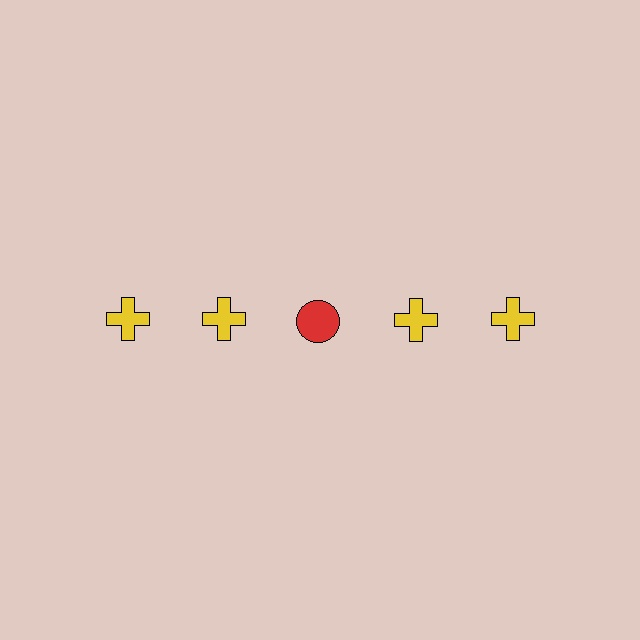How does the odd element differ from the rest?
It differs in both color (red instead of yellow) and shape (circle instead of cross).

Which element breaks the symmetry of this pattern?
The red circle in the top row, center column breaks the symmetry. All other shapes are yellow crosses.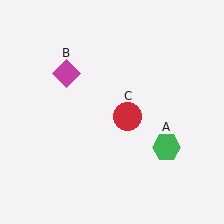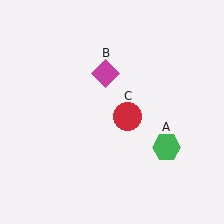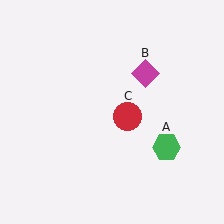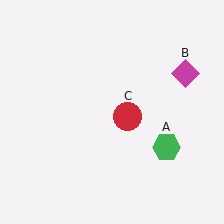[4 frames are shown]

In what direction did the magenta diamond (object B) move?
The magenta diamond (object B) moved right.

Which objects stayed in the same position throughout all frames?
Green hexagon (object A) and red circle (object C) remained stationary.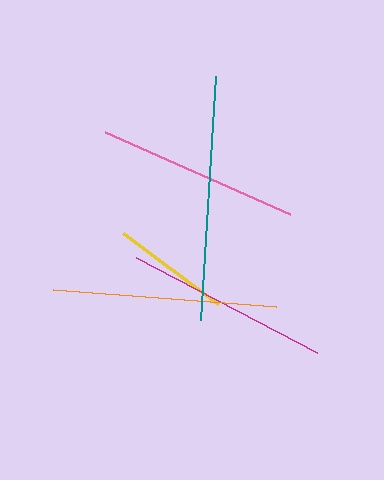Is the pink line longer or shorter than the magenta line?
The magenta line is longer than the pink line.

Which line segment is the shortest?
The yellow line is the shortest at approximately 119 pixels.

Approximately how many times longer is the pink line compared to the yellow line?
The pink line is approximately 1.7 times the length of the yellow line.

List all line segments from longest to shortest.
From longest to shortest: teal, orange, magenta, pink, yellow.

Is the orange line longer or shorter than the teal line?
The teal line is longer than the orange line.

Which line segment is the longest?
The teal line is the longest at approximately 244 pixels.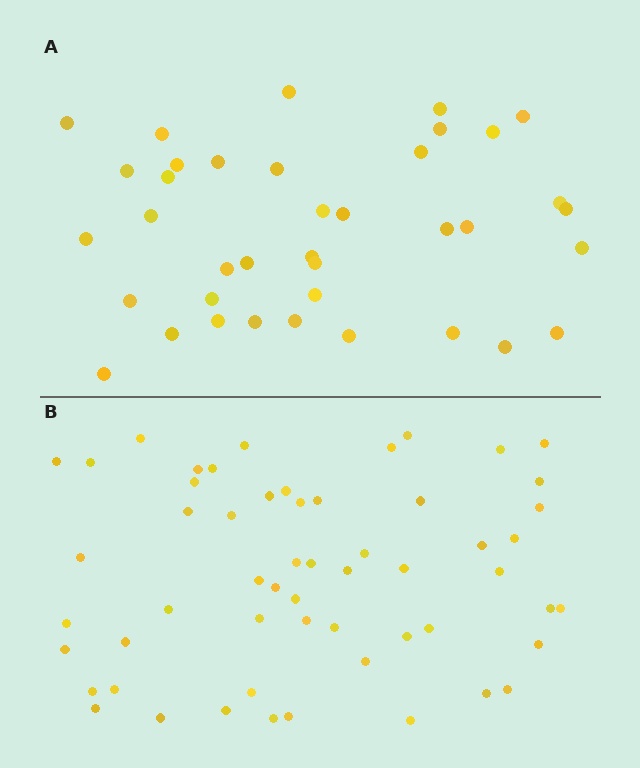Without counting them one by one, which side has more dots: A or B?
Region B (the bottom region) has more dots.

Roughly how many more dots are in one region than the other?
Region B has approximately 20 more dots than region A.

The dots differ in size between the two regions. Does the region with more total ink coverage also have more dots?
No. Region A has more total ink coverage because its dots are larger, but region B actually contains more individual dots. Total area can be misleading — the number of items is what matters here.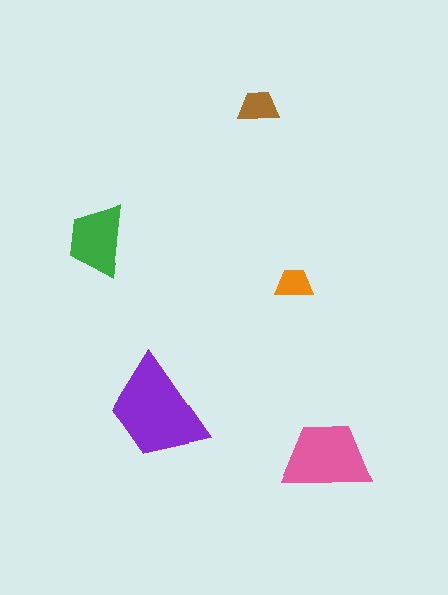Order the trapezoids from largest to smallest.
the purple one, the pink one, the green one, the brown one, the orange one.